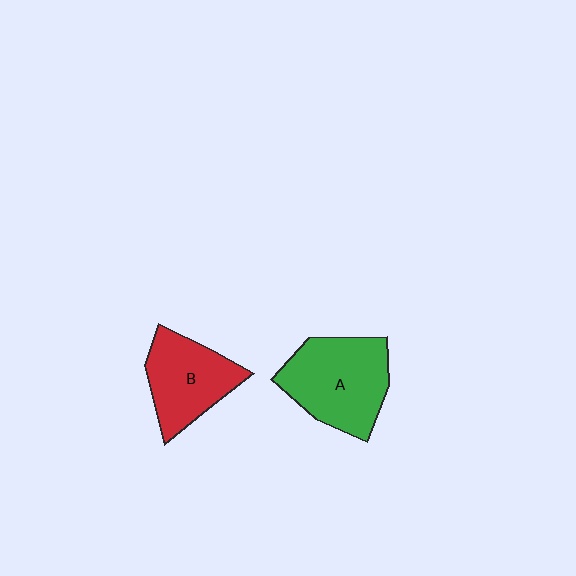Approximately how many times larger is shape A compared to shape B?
Approximately 1.3 times.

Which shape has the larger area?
Shape A (green).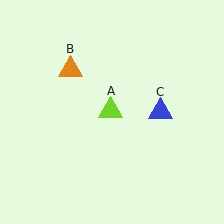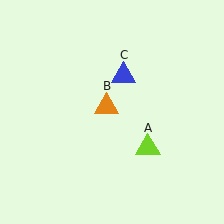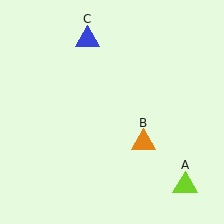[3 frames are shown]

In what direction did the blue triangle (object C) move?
The blue triangle (object C) moved up and to the left.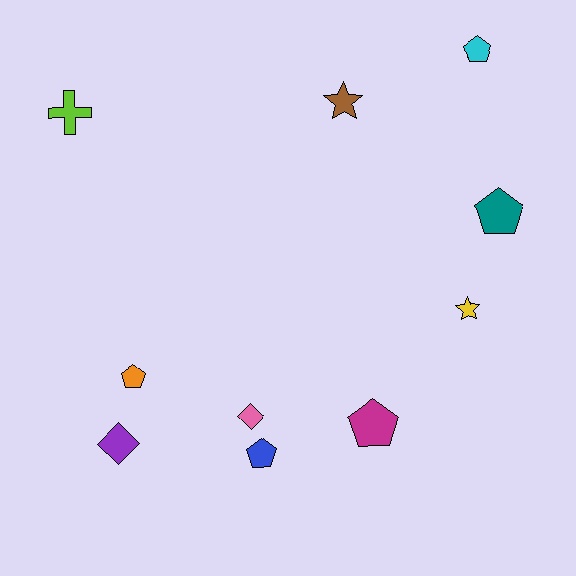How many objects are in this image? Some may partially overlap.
There are 10 objects.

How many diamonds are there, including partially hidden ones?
There are 2 diamonds.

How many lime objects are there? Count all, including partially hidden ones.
There is 1 lime object.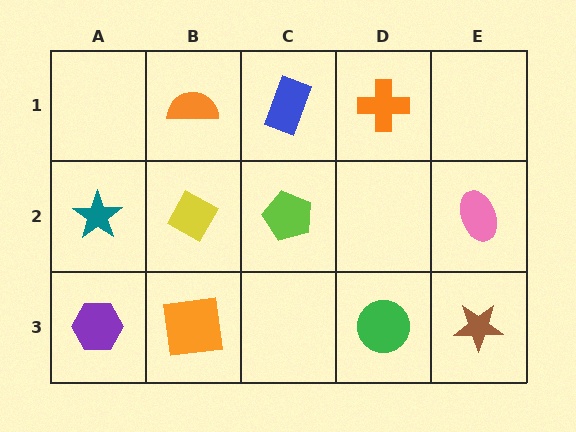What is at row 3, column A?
A purple hexagon.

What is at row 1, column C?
A blue rectangle.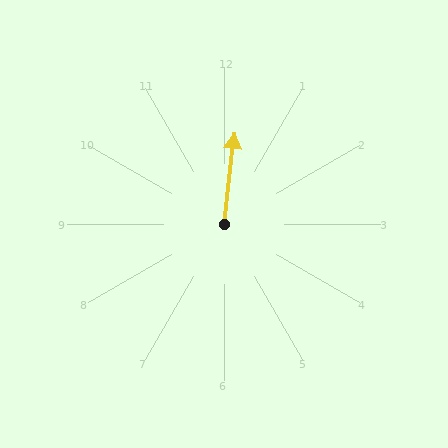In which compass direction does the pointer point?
North.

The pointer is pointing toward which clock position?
Roughly 12 o'clock.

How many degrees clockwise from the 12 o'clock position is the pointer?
Approximately 7 degrees.